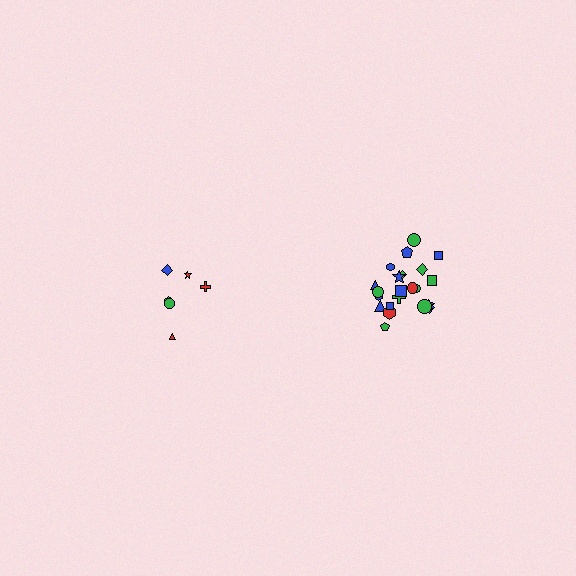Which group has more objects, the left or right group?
The right group.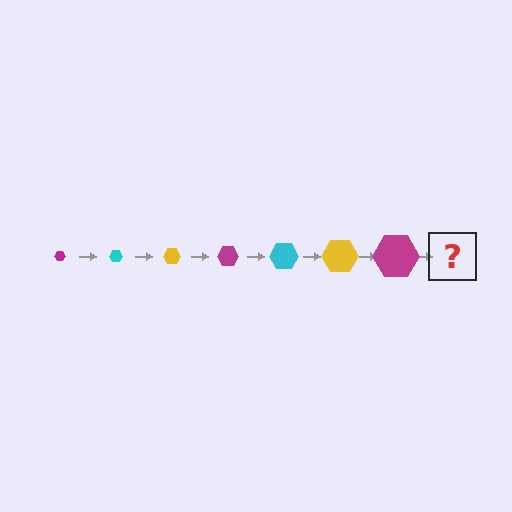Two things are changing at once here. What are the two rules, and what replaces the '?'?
The two rules are that the hexagon grows larger each step and the color cycles through magenta, cyan, and yellow. The '?' should be a cyan hexagon, larger than the previous one.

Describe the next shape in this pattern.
It should be a cyan hexagon, larger than the previous one.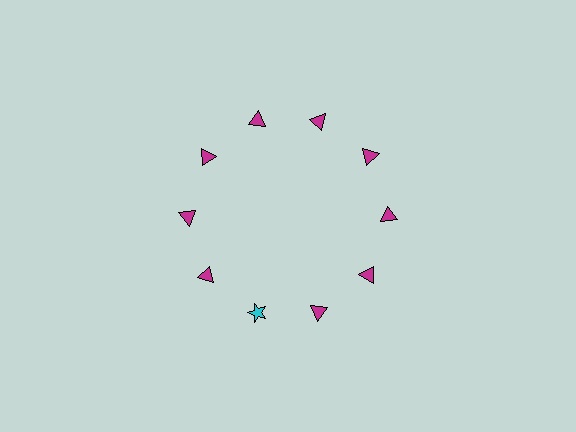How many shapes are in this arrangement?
There are 10 shapes arranged in a ring pattern.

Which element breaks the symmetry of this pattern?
The cyan star at roughly the 7 o'clock position breaks the symmetry. All other shapes are magenta triangles.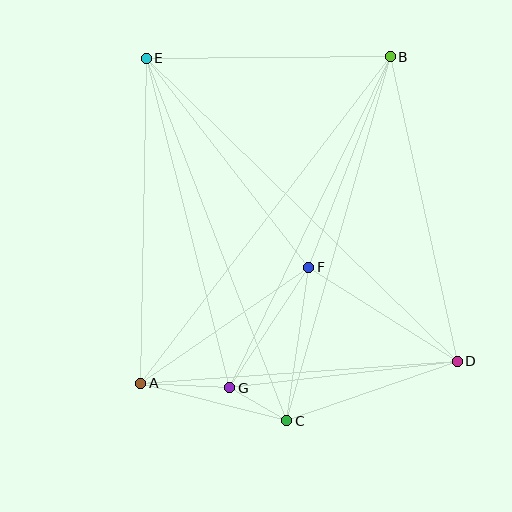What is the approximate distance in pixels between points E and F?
The distance between E and F is approximately 265 pixels.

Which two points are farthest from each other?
Points D and E are farthest from each other.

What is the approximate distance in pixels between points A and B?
The distance between A and B is approximately 411 pixels.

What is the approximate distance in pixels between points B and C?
The distance between B and C is approximately 378 pixels.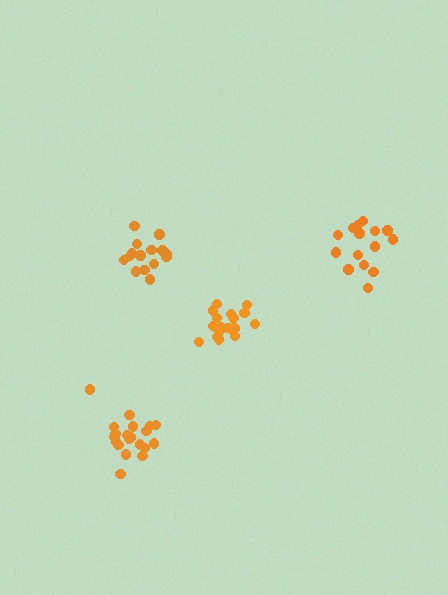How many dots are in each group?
Group 1: 18 dots, Group 2: 15 dots, Group 3: 20 dots, Group 4: 15 dots (68 total).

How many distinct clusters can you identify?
There are 4 distinct clusters.